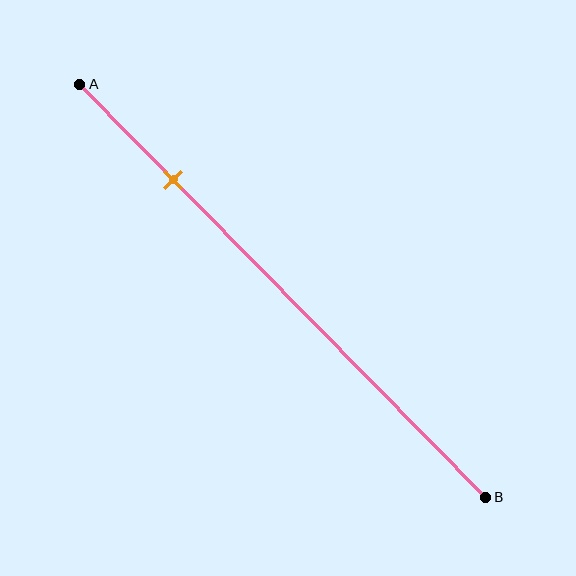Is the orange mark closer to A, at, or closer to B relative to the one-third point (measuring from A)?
The orange mark is closer to point A than the one-third point of segment AB.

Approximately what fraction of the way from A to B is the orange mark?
The orange mark is approximately 25% of the way from A to B.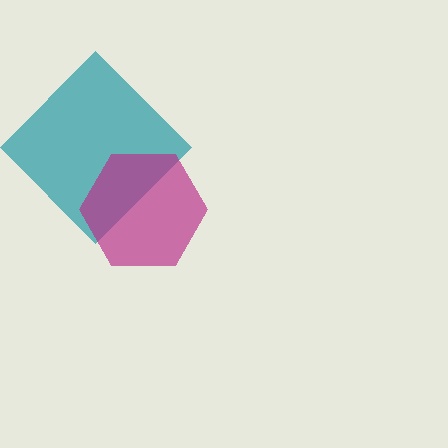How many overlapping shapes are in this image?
There are 2 overlapping shapes in the image.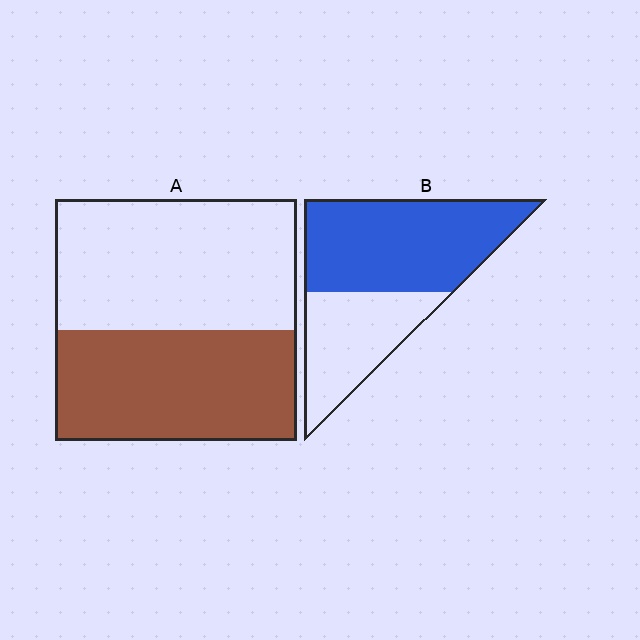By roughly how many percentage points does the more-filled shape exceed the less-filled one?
By roughly 15 percentage points (B over A).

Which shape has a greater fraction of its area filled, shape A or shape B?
Shape B.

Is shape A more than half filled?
No.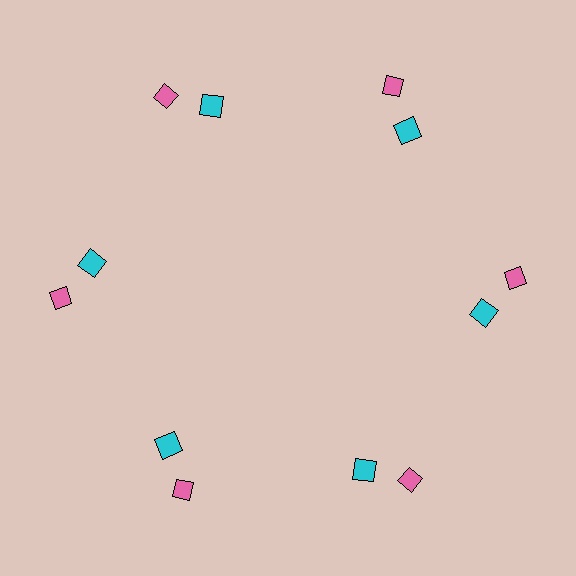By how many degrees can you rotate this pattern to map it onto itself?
The pattern maps onto itself every 60 degrees of rotation.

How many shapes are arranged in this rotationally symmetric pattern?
There are 12 shapes, arranged in 6 groups of 2.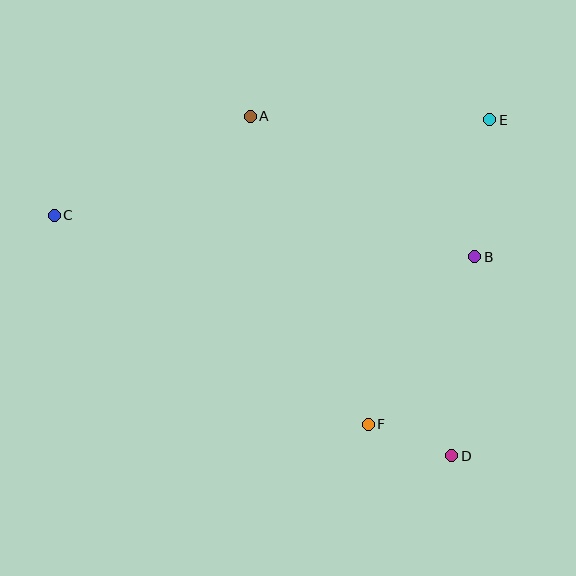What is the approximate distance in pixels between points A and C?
The distance between A and C is approximately 220 pixels.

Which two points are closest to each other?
Points D and F are closest to each other.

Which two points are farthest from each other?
Points C and D are farthest from each other.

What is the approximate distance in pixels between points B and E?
The distance between B and E is approximately 138 pixels.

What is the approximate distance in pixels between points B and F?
The distance between B and F is approximately 198 pixels.